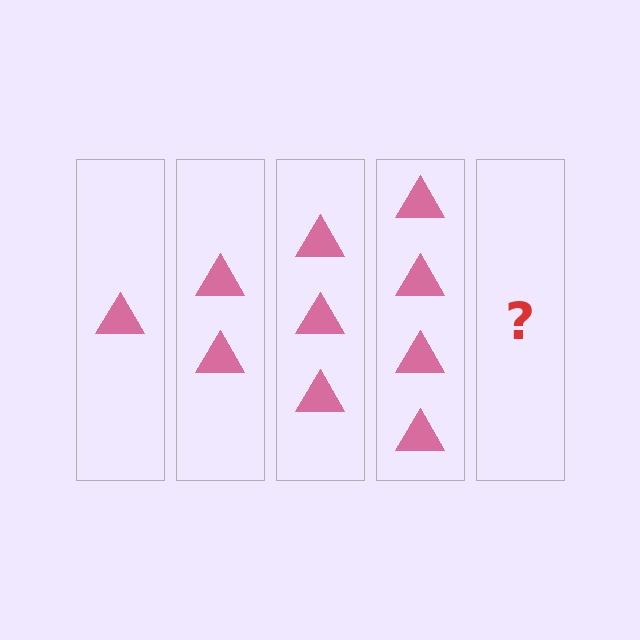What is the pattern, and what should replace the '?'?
The pattern is that each step adds one more triangle. The '?' should be 5 triangles.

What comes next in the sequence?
The next element should be 5 triangles.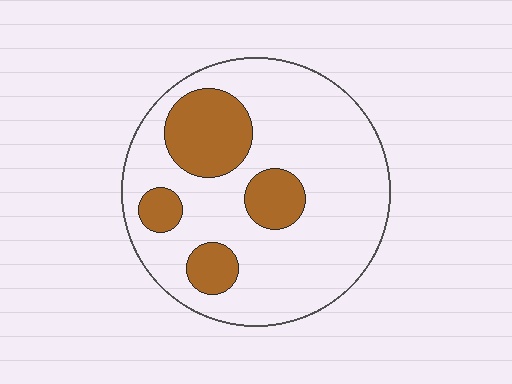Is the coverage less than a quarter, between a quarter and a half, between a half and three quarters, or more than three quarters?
Less than a quarter.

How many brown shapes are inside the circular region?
4.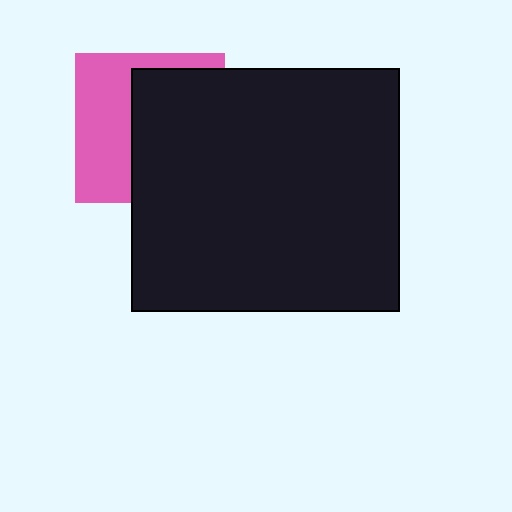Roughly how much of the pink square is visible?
A small part of it is visible (roughly 43%).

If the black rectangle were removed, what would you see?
You would see the complete pink square.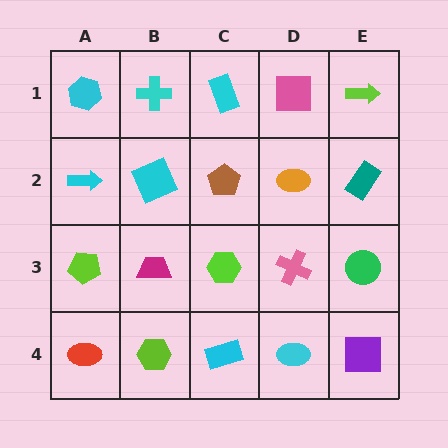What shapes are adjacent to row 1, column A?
A cyan arrow (row 2, column A), a cyan cross (row 1, column B).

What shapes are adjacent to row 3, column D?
An orange ellipse (row 2, column D), a cyan ellipse (row 4, column D), a lime hexagon (row 3, column C), a green circle (row 3, column E).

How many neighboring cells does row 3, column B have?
4.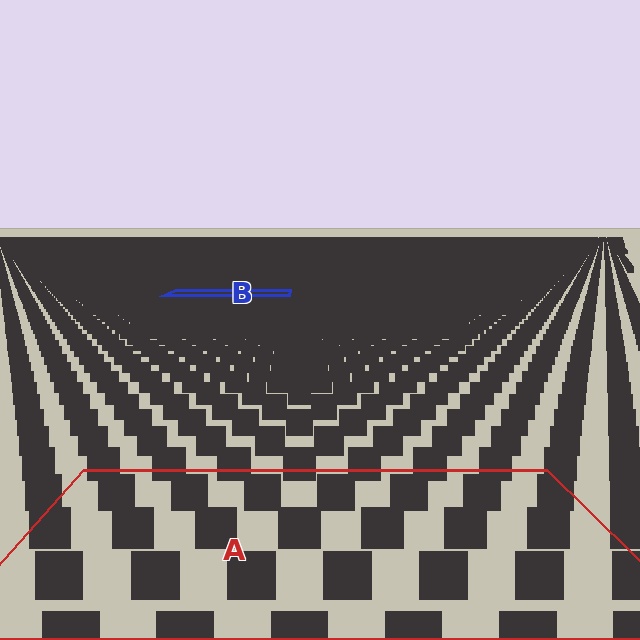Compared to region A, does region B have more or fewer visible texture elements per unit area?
Region B has more texture elements per unit area — they are packed more densely because it is farther away.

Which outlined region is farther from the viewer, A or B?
Region B is farther from the viewer — the texture elements inside it appear smaller and more densely packed.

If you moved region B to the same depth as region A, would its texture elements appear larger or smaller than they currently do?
They would appear larger. At a closer depth, the same texture elements are projected at a bigger on-screen size.